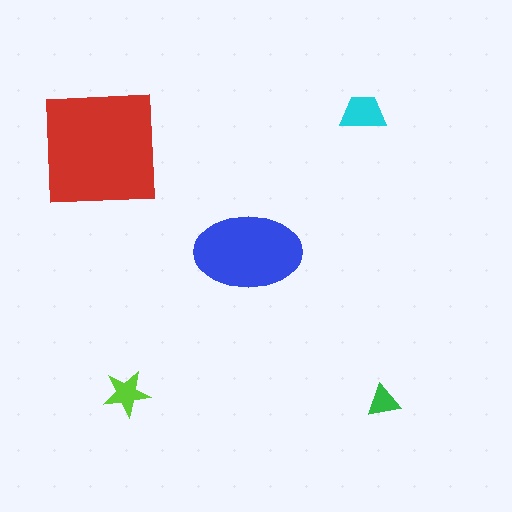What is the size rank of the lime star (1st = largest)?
4th.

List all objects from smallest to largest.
The green triangle, the lime star, the cyan trapezoid, the blue ellipse, the red square.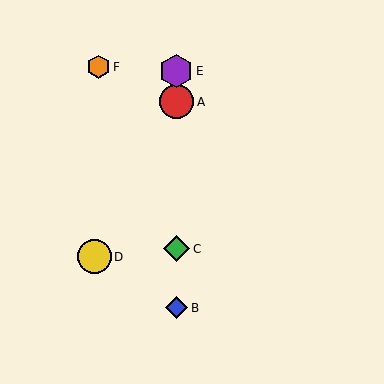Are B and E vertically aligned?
Yes, both are at x≈176.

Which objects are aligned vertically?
Objects A, B, C, E are aligned vertically.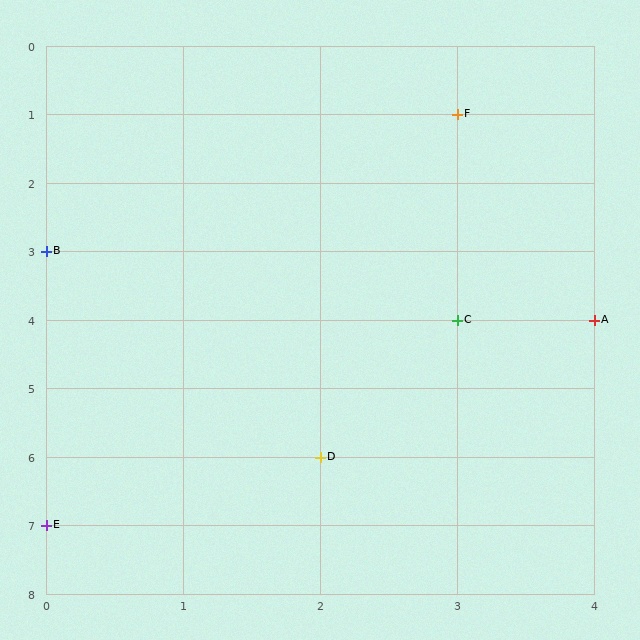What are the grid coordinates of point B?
Point B is at grid coordinates (0, 3).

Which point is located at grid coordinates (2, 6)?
Point D is at (2, 6).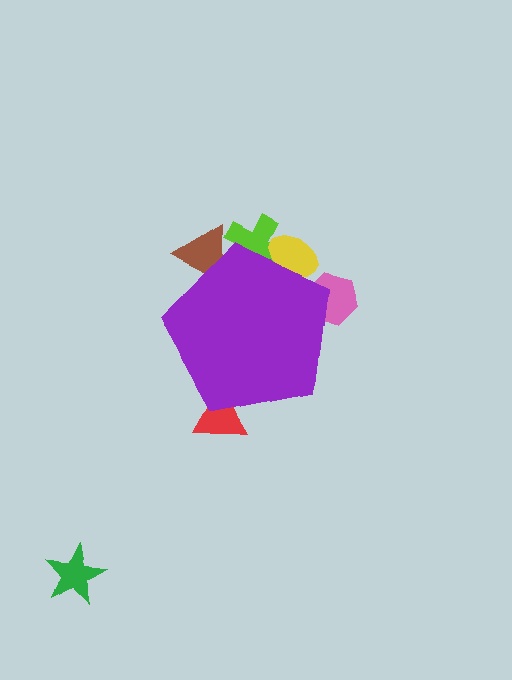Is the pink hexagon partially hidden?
Yes, the pink hexagon is partially hidden behind the purple pentagon.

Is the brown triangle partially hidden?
Yes, the brown triangle is partially hidden behind the purple pentagon.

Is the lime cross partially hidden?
Yes, the lime cross is partially hidden behind the purple pentagon.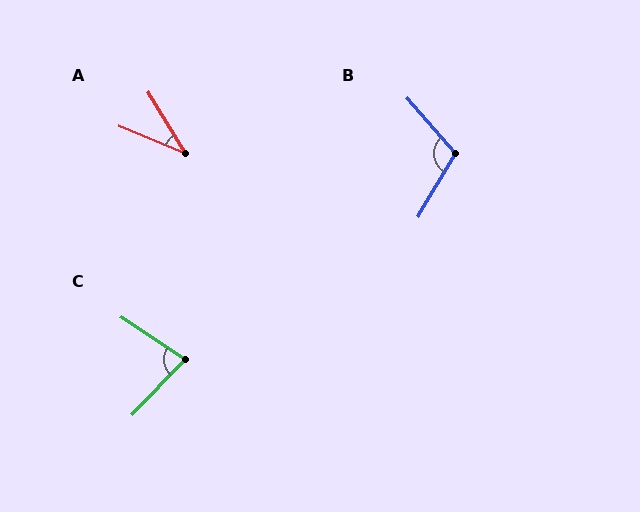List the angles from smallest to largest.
A (37°), C (80°), B (108°).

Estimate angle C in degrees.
Approximately 80 degrees.